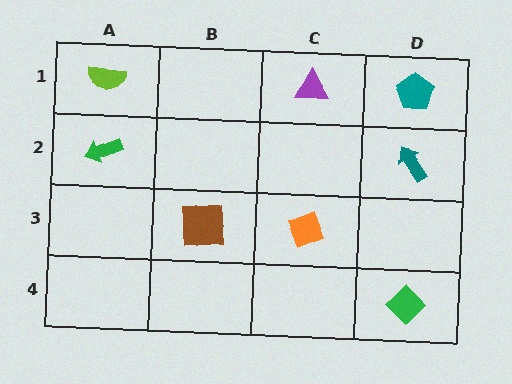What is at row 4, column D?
A green diamond.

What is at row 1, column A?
A lime semicircle.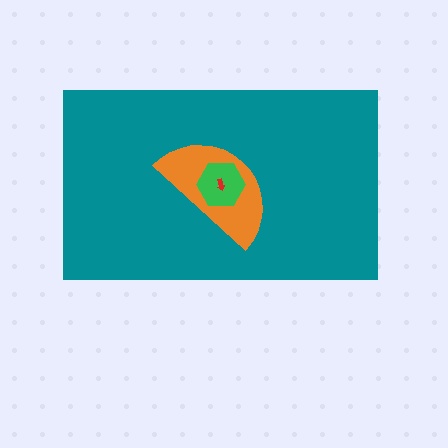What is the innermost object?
The red arrow.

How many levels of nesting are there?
4.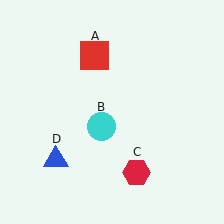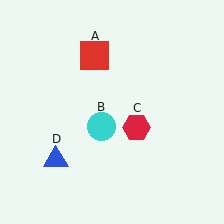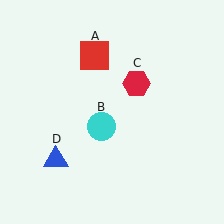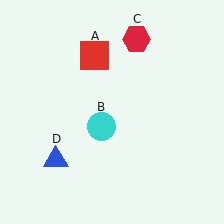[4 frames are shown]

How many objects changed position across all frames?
1 object changed position: red hexagon (object C).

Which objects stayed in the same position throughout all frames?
Red square (object A) and cyan circle (object B) and blue triangle (object D) remained stationary.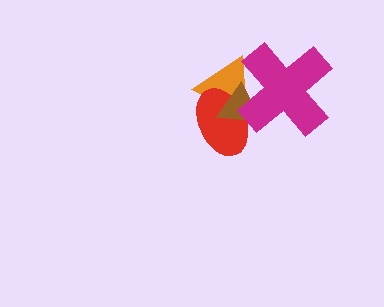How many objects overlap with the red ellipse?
3 objects overlap with the red ellipse.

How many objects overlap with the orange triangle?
3 objects overlap with the orange triangle.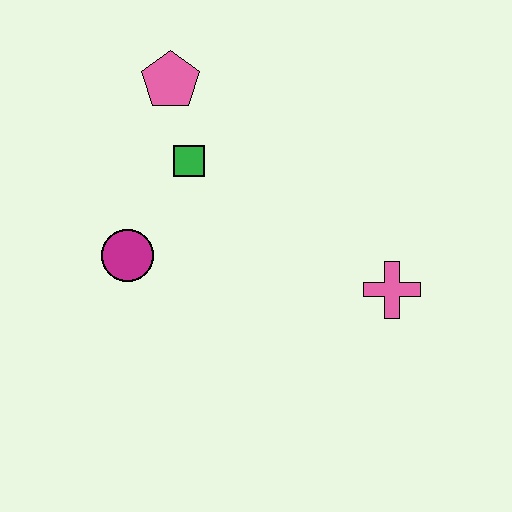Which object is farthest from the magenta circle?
The pink cross is farthest from the magenta circle.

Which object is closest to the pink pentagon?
The green square is closest to the pink pentagon.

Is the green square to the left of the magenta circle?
No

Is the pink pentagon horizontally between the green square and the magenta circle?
Yes